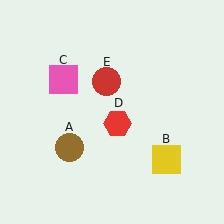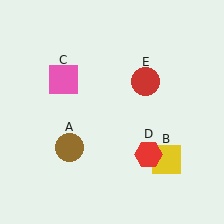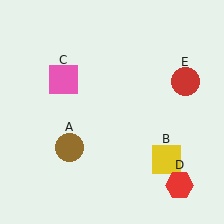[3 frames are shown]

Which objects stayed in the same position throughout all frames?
Brown circle (object A) and yellow square (object B) and pink square (object C) remained stationary.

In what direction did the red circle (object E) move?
The red circle (object E) moved right.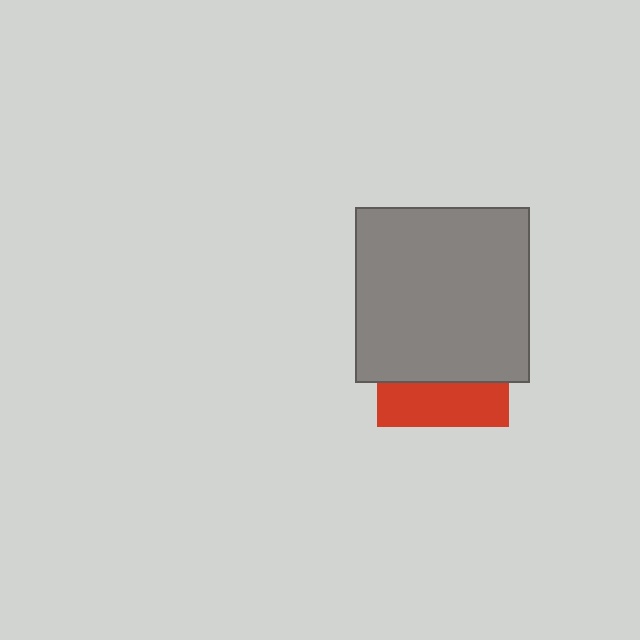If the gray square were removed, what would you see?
You would see the complete red square.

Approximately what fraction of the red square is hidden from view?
Roughly 67% of the red square is hidden behind the gray square.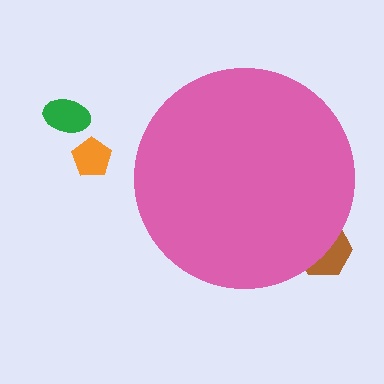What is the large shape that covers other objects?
A pink circle.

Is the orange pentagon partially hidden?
No, the orange pentagon is fully visible.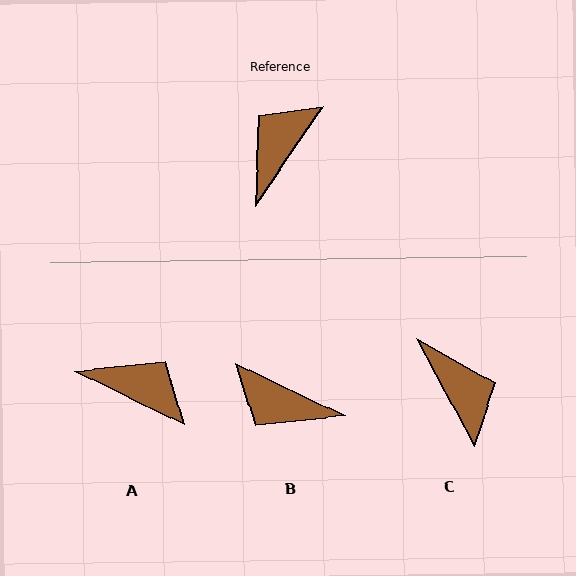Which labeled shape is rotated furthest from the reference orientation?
C, about 117 degrees away.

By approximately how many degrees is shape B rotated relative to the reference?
Approximately 98 degrees counter-clockwise.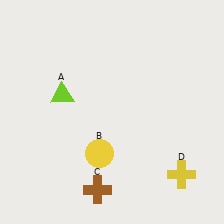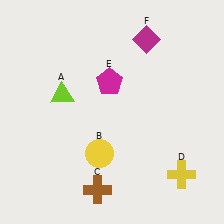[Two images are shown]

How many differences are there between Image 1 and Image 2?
There are 2 differences between the two images.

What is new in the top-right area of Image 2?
A magenta diamond (F) was added in the top-right area of Image 2.